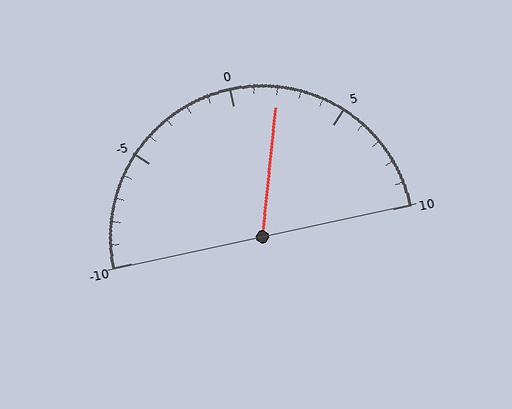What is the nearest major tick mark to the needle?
The nearest major tick mark is 0.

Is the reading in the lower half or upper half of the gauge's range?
The reading is in the upper half of the range (-10 to 10).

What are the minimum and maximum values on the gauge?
The gauge ranges from -10 to 10.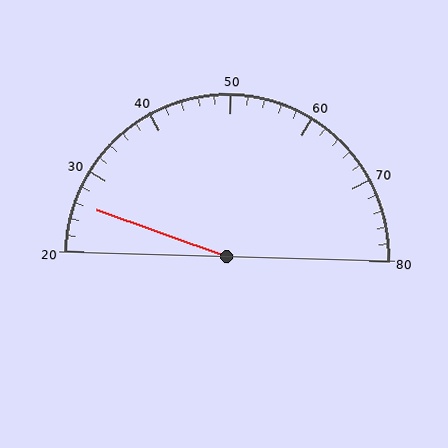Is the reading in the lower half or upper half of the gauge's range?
The reading is in the lower half of the range (20 to 80).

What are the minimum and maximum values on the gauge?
The gauge ranges from 20 to 80.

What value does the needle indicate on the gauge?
The needle indicates approximately 26.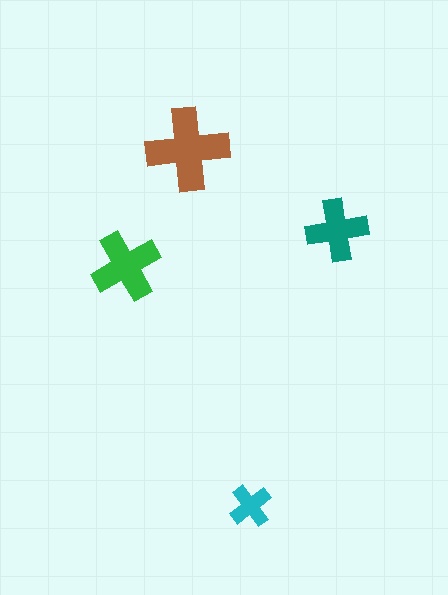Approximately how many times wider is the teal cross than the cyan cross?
About 1.5 times wider.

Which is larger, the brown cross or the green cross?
The brown one.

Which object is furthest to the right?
The teal cross is rightmost.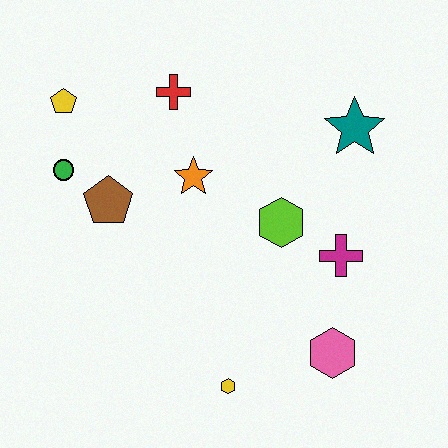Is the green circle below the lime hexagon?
No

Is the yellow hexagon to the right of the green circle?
Yes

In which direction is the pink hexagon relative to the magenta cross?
The pink hexagon is below the magenta cross.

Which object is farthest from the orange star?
The pink hexagon is farthest from the orange star.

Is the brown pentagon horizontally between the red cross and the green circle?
Yes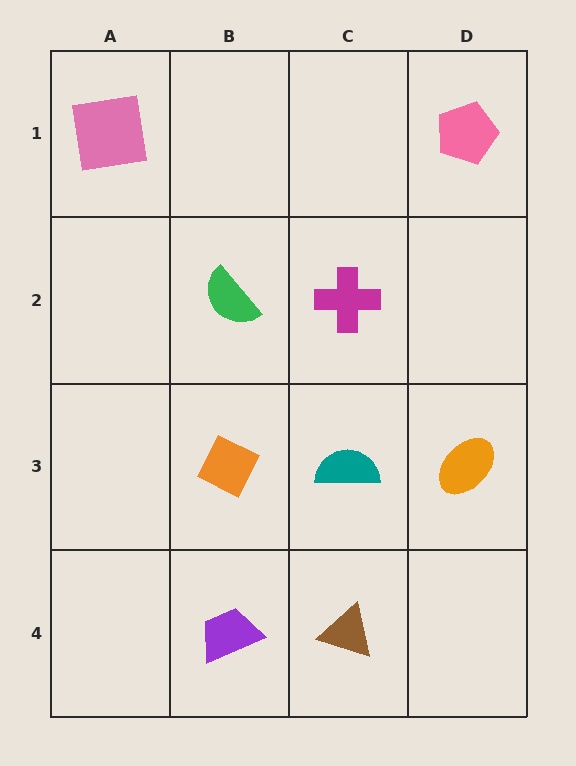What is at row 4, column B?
A purple trapezoid.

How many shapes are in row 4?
2 shapes.